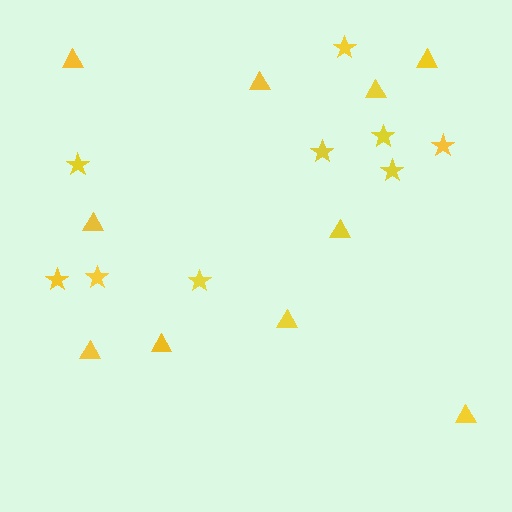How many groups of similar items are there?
There are 2 groups: one group of stars (9) and one group of triangles (10).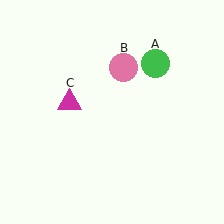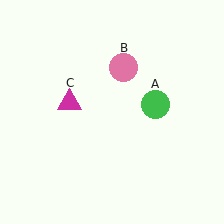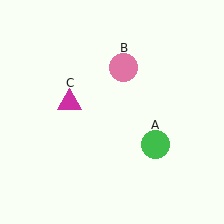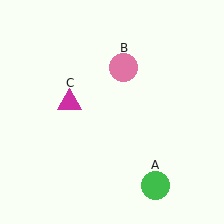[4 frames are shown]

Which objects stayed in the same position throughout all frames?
Pink circle (object B) and magenta triangle (object C) remained stationary.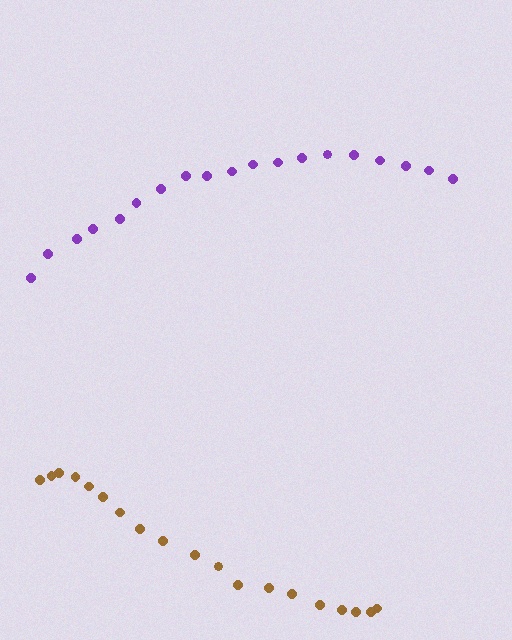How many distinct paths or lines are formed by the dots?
There are 2 distinct paths.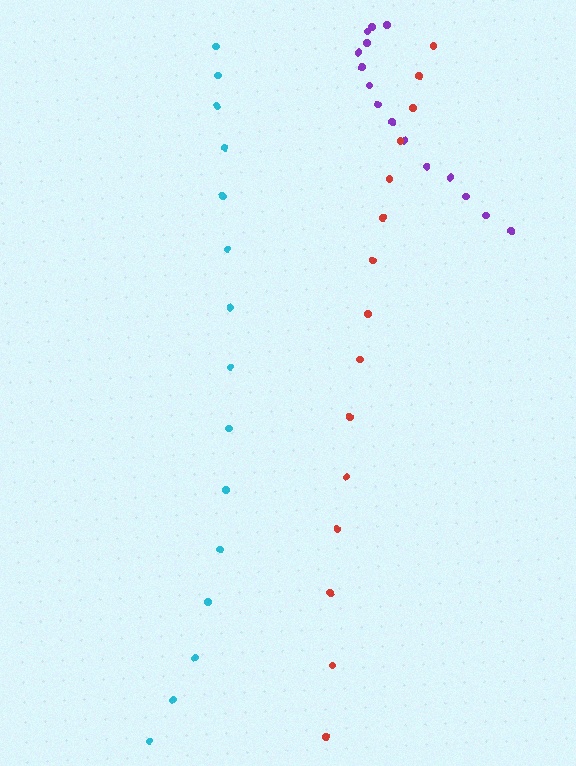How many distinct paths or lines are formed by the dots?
There are 3 distinct paths.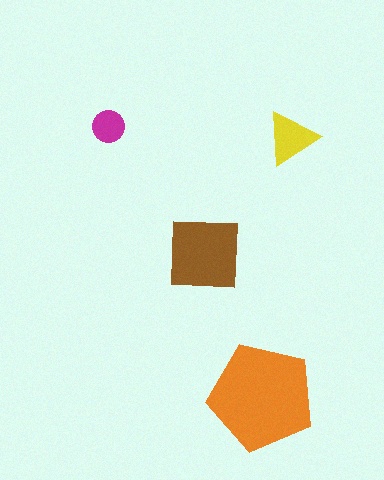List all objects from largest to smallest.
The orange pentagon, the brown square, the yellow triangle, the magenta circle.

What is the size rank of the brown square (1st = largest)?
2nd.